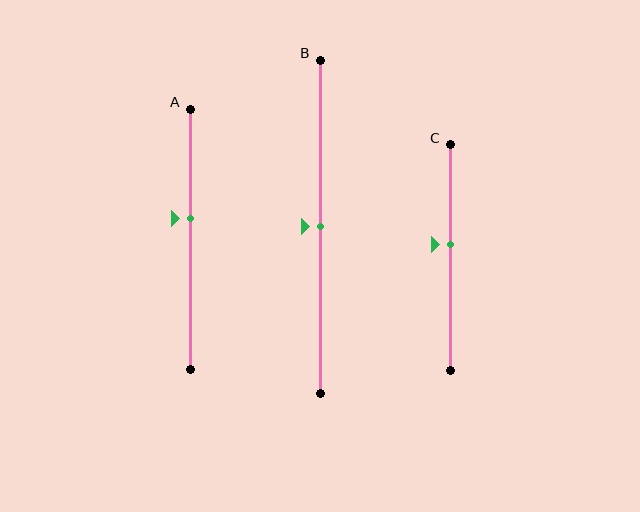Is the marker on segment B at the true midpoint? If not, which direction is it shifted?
Yes, the marker on segment B is at the true midpoint.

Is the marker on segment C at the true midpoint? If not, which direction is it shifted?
No, the marker on segment C is shifted upward by about 6% of the segment length.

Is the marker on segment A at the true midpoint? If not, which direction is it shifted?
No, the marker on segment A is shifted upward by about 8% of the segment length.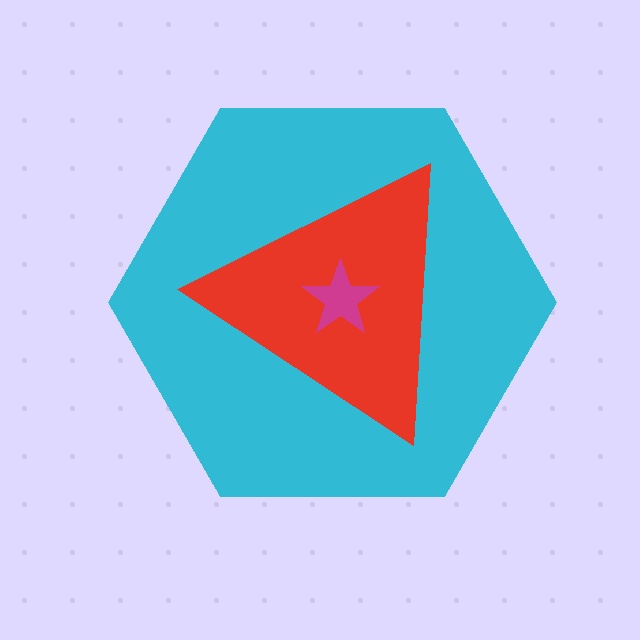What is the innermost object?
The magenta star.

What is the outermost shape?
The cyan hexagon.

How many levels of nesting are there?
3.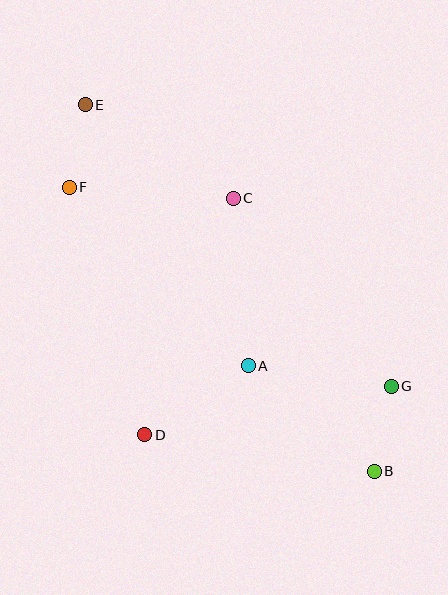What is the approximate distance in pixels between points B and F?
The distance between B and F is approximately 417 pixels.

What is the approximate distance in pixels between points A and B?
The distance between A and B is approximately 164 pixels.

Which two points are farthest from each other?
Points B and E are farthest from each other.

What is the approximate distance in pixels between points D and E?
The distance between D and E is approximately 336 pixels.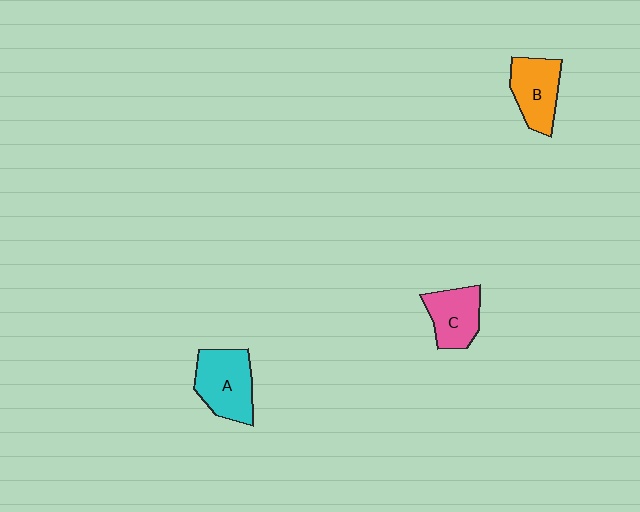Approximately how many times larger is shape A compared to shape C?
Approximately 1.3 times.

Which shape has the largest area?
Shape A (cyan).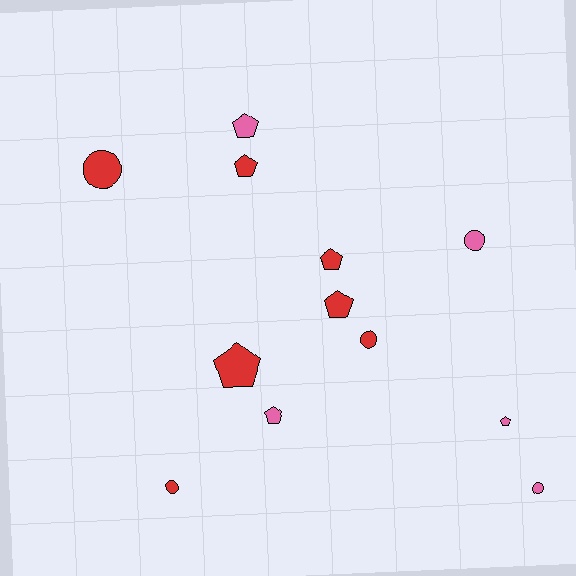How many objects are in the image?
There are 12 objects.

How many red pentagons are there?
There are 4 red pentagons.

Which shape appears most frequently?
Pentagon, with 7 objects.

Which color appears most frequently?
Red, with 7 objects.